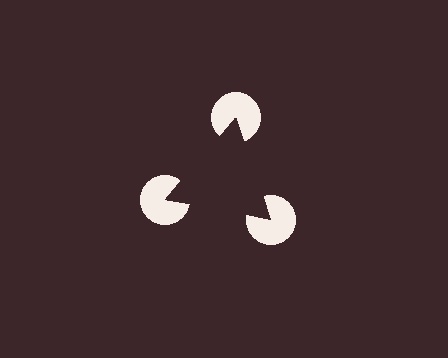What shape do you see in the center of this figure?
An illusory triangle — its edges are inferred from the aligned wedge cuts in the pac-man discs, not physically drawn.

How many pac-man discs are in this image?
There are 3 — one at each vertex of the illusory triangle.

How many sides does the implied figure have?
3 sides.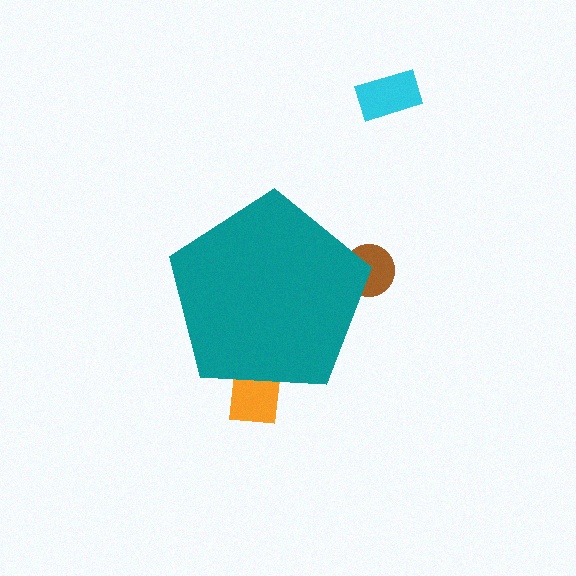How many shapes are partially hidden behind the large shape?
2 shapes are partially hidden.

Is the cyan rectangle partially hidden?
No, the cyan rectangle is fully visible.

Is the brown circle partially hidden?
Yes, the brown circle is partially hidden behind the teal pentagon.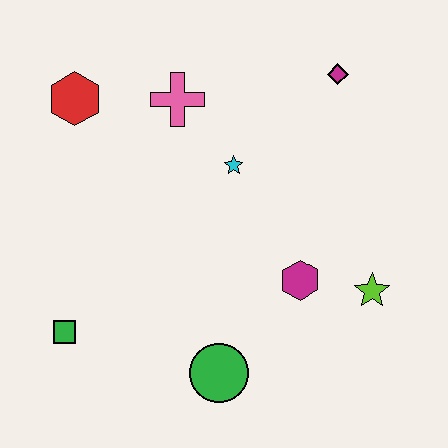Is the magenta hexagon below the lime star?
No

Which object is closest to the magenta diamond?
The cyan star is closest to the magenta diamond.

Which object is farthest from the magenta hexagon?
The red hexagon is farthest from the magenta hexagon.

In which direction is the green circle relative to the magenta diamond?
The green circle is below the magenta diamond.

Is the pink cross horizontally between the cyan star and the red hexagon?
Yes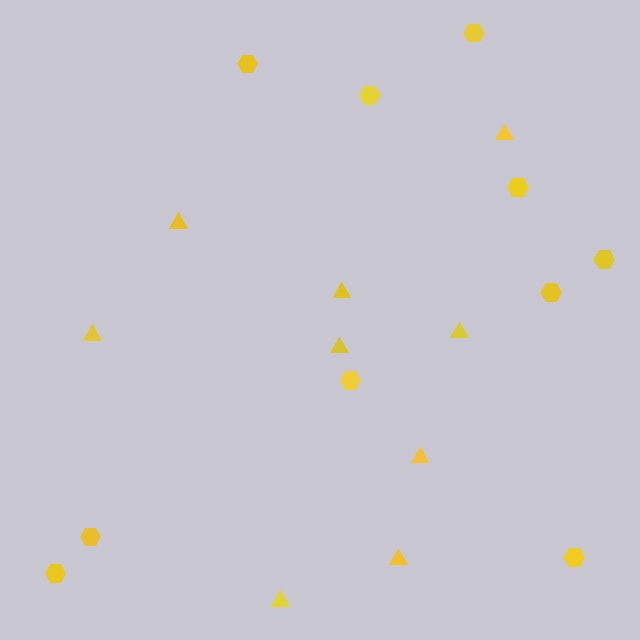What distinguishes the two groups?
There are 2 groups: one group of hexagons (10) and one group of triangles (9).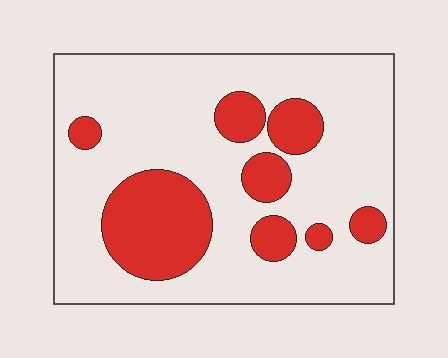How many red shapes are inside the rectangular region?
8.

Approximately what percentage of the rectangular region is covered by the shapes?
Approximately 25%.